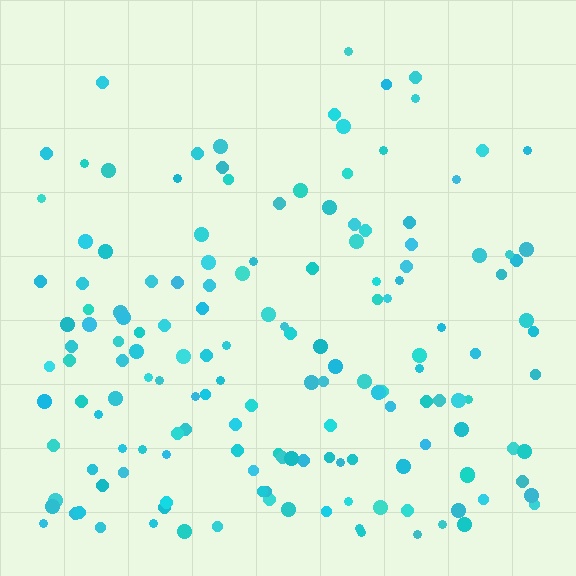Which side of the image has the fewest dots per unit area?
The top.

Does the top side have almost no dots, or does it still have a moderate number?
Still a moderate number, just noticeably fewer than the bottom.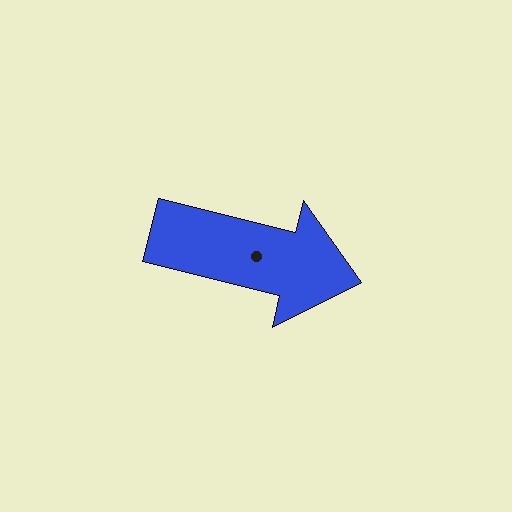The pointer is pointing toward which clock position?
Roughly 3 o'clock.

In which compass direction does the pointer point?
East.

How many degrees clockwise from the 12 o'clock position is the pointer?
Approximately 104 degrees.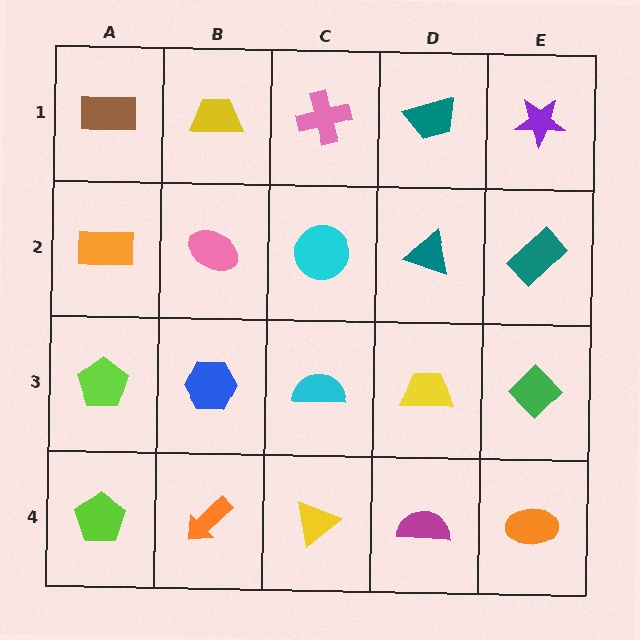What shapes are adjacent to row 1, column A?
An orange rectangle (row 2, column A), a yellow trapezoid (row 1, column B).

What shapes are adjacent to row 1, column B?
A pink ellipse (row 2, column B), a brown rectangle (row 1, column A), a pink cross (row 1, column C).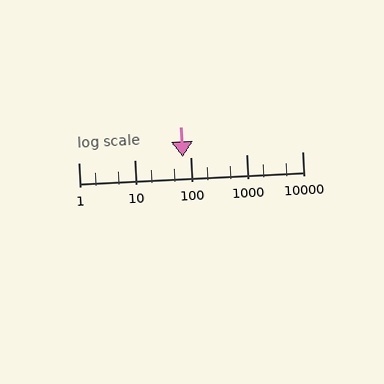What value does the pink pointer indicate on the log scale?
The pointer indicates approximately 72.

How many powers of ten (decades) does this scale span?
The scale spans 4 decades, from 1 to 10000.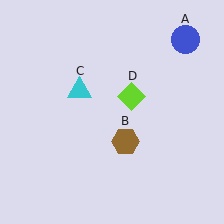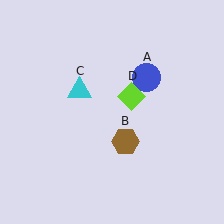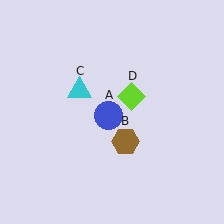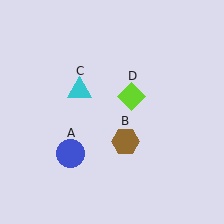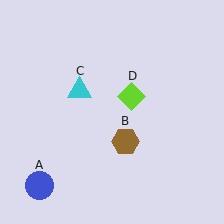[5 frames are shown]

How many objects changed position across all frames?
1 object changed position: blue circle (object A).